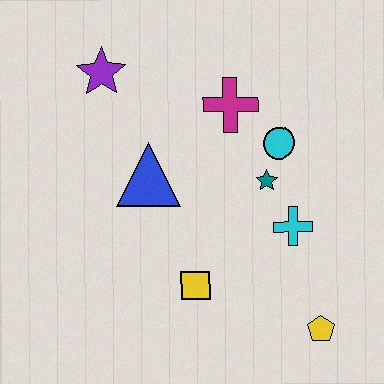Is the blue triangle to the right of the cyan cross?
No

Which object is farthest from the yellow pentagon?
The purple star is farthest from the yellow pentagon.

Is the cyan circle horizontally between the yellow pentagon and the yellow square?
Yes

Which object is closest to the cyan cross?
The teal star is closest to the cyan cross.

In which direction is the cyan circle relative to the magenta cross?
The cyan circle is to the right of the magenta cross.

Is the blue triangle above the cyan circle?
No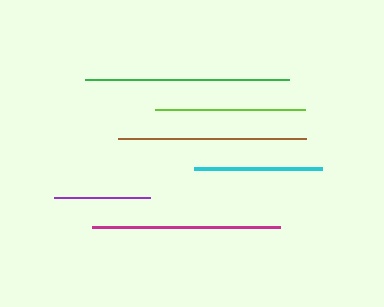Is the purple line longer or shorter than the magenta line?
The magenta line is longer than the purple line.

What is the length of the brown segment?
The brown segment is approximately 189 pixels long.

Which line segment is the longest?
The green line is the longest at approximately 204 pixels.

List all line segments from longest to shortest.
From longest to shortest: green, brown, magenta, lime, cyan, purple.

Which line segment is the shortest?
The purple line is the shortest at approximately 96 pixels.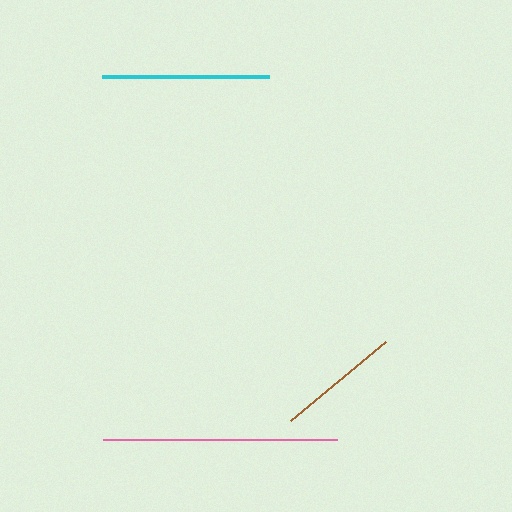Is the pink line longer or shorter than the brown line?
The pink line is longer than the brown line.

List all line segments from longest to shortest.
From longest to shortest: pink, cyan, brown.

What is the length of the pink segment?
The pink segment is approximately 234 pixels long.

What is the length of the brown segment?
The brown segment is approximately 124 pixels long.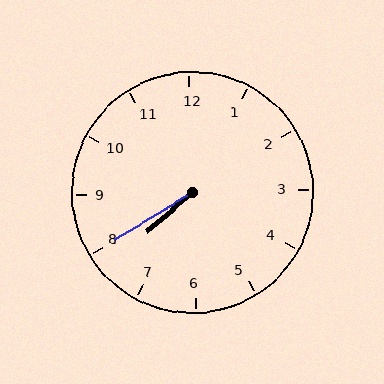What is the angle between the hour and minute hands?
Approximately 10 degrees.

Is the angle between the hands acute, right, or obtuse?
It is acute.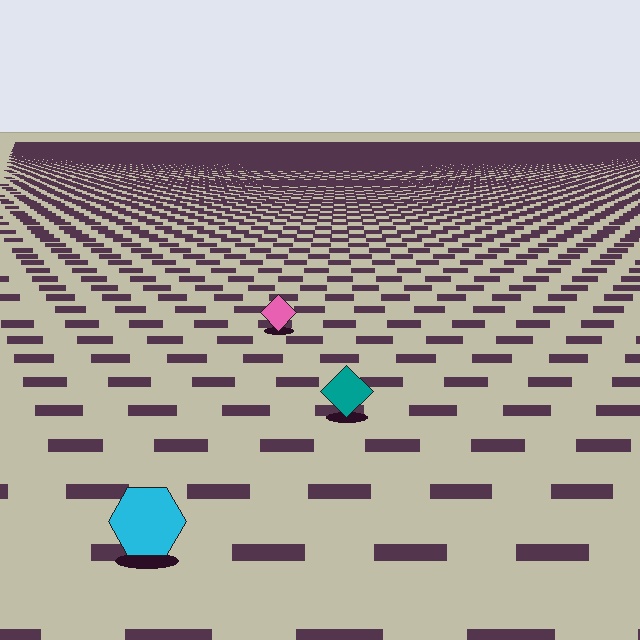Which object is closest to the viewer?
The cyan hexagon is closest. The texture marks near it are larger and more spread out.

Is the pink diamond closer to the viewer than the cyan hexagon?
No. The cyan hexagon is closer — you can tell from the texture gradient: the ground texture is coarser near it.